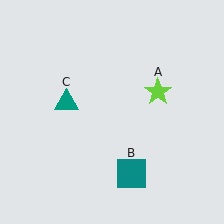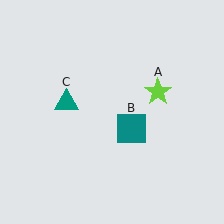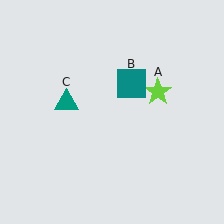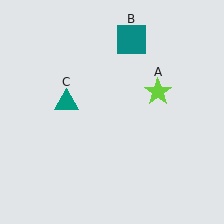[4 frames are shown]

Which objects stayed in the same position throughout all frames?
Lime star (object A) and teal triangle (object C) remained stationary.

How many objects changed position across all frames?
1 object changed position: teal square (object B).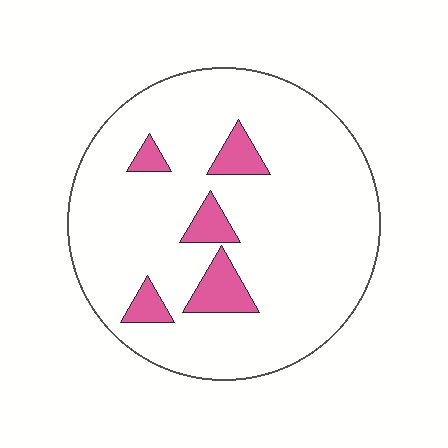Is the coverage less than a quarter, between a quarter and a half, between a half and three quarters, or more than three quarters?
Less than a quarter.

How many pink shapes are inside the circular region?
5.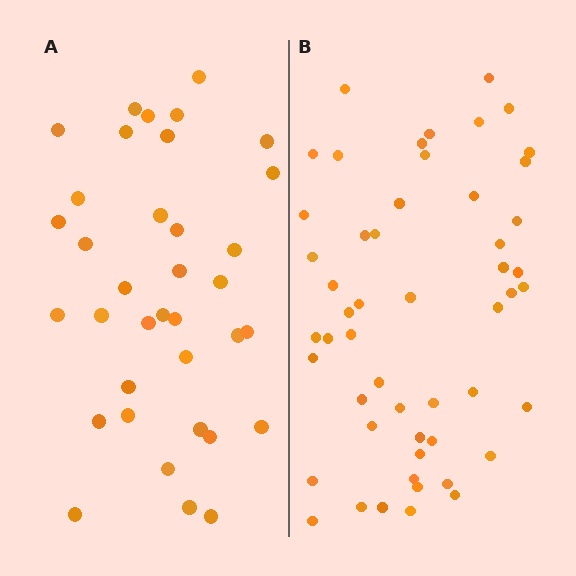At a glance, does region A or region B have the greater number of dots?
Region B (the right region) has more dots.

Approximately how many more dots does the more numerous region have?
Region B has approximately 15 more dots than region A.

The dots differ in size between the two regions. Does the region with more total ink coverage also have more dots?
No. Region A has more total ink coverage because its dots are larger, but region B actually contains more individual dots. Total area can be misleading — the number of items is what matters here.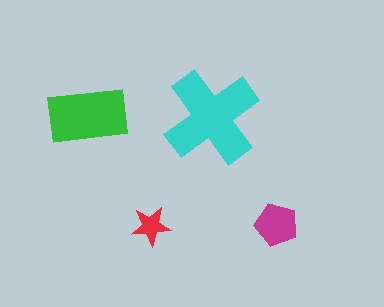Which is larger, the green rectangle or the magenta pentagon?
The green rectangle.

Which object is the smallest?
The red star.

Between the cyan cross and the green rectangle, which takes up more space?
The cyan cross.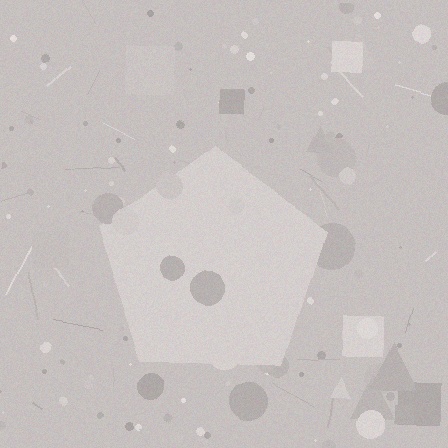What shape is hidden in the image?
A pentagon is hidden in the image.